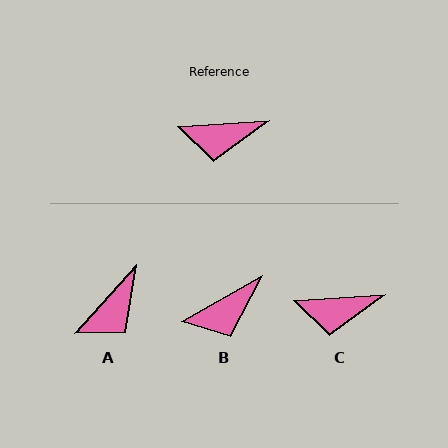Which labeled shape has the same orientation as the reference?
C.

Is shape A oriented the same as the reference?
No, it is off by about 44 degrees.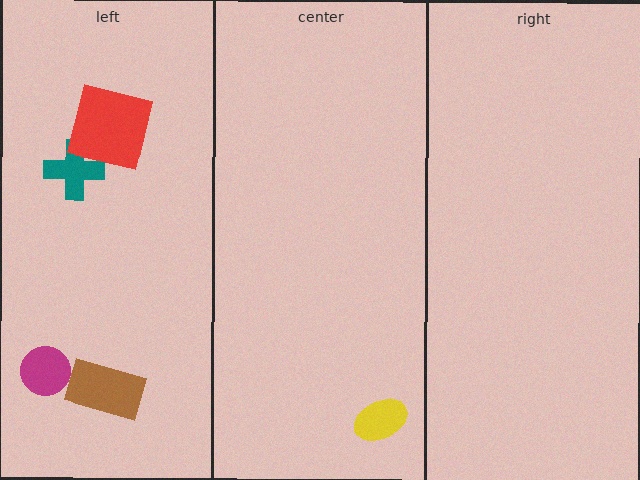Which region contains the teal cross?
The left region.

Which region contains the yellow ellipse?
The center region.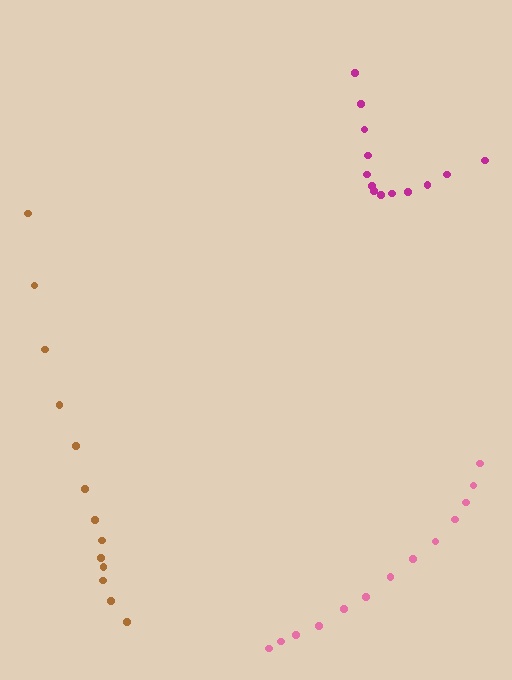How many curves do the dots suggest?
There are 3 distinct paths.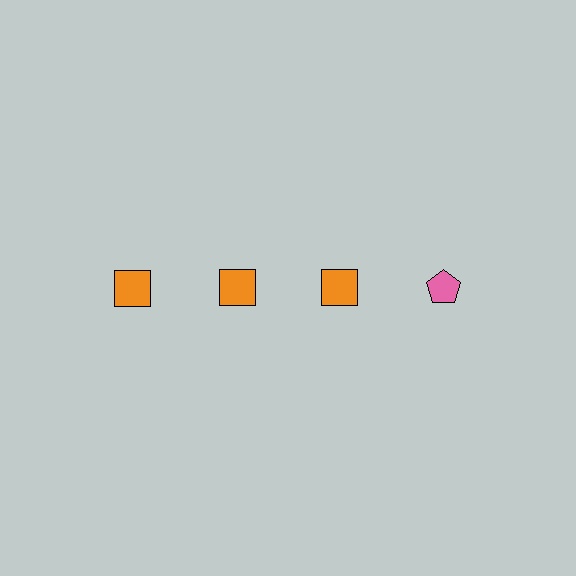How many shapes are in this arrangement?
There are 4 shapes arranged in a grid pattern.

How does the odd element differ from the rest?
It differs in both color (pink instead of orange) and shape (pentagon instead of square).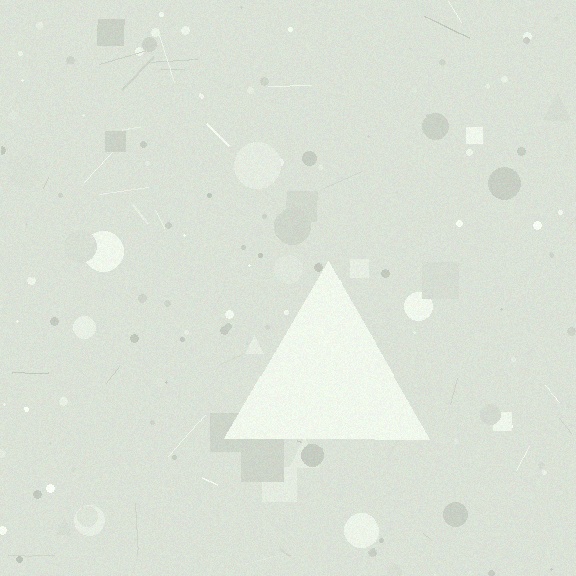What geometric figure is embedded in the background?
A triangle is embedded in the background.